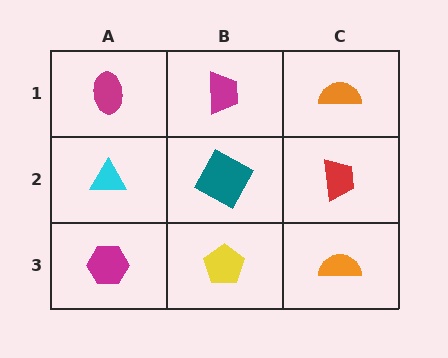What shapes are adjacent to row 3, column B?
A teal square (row 2, column B), a magenta hexagon (row 3, column A), an orange semicircle (row 3, column C).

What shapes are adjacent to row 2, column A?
A magenta ellipse (row 1, column A), a magenta hexagon (row 3, column A), a teal square (row 2, column B).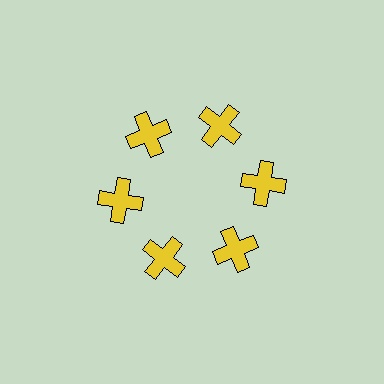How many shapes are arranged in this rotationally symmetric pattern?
There are 6 shapes, arranged in 6 groups of 1.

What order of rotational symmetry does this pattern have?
This pattern has 6-fold rotational symmetry.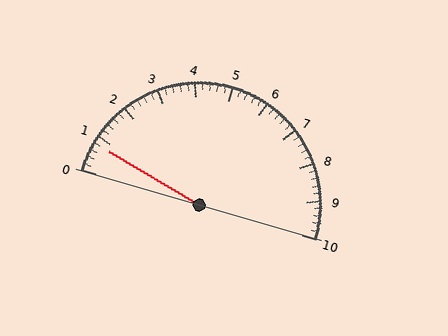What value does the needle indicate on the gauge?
The needle indicates approximately 0.8.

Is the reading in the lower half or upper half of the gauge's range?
The reading is in the lower half of the range (0 to 10).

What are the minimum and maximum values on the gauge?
The gauge ranges from 0 to 10.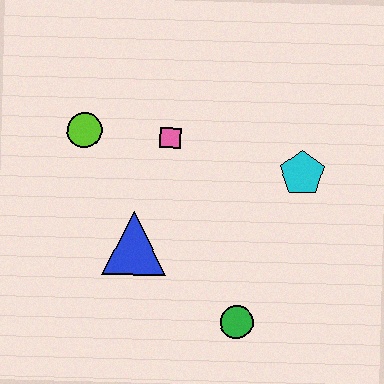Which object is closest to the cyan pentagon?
The pink square is closest to the cyan pentagon.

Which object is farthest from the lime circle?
The green circle is farthest from the lime circle.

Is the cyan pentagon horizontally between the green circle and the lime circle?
No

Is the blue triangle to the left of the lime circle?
No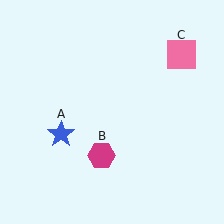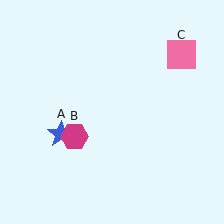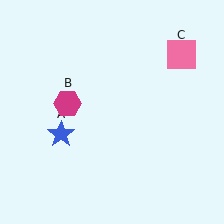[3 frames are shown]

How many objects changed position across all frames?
1 object changed position: magenta hexagon (object B).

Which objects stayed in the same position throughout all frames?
Blue star (object A) and pink square (object C) remained stationary.